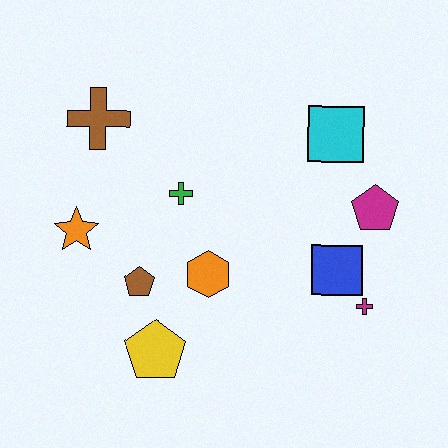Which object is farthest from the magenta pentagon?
The orange star is farthest from the magenta pentagon.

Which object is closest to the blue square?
The magenta cross is closest to the blue square.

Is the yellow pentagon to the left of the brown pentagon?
No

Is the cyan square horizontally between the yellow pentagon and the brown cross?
No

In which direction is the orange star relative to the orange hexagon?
The orange star is to the left of the orange hexagon.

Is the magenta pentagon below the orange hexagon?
No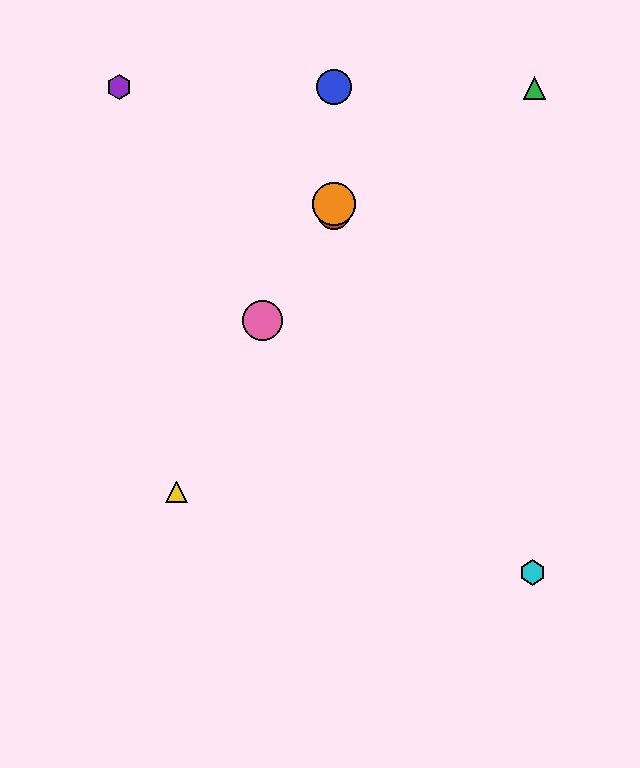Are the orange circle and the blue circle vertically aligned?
Yes, both are at x≈334.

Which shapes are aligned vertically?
The red circle, the blue circle, the orange circle are aligned vertically.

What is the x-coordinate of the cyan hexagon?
The cyan hexagon is at x≈533.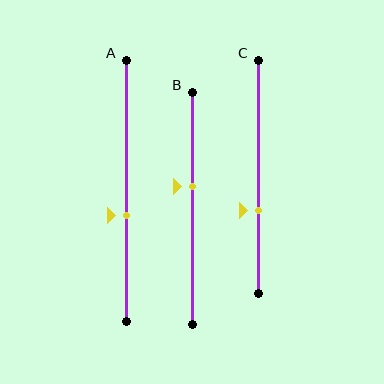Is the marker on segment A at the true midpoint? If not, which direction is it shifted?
No, the marker on segment A is shifted downward by about 9% of the segment length.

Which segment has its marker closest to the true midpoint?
Segment B has its marker closest to the true midpoint.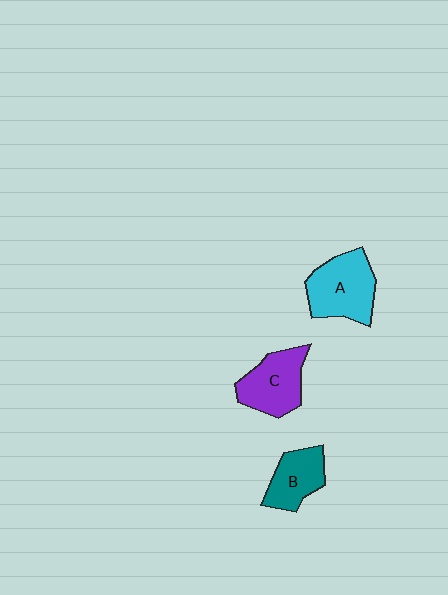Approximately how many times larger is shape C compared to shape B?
Approximately 1.2 times.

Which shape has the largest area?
Shape A (cyan).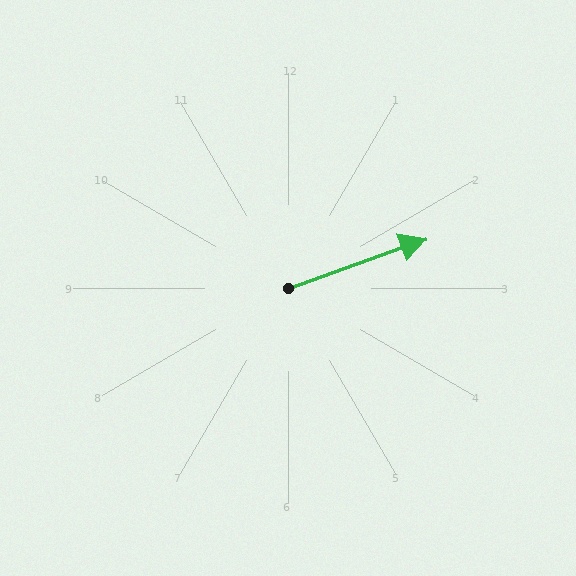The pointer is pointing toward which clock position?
Roughly 2 o'clock.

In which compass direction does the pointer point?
East.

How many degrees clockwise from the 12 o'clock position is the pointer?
Approximately 70 degrees.